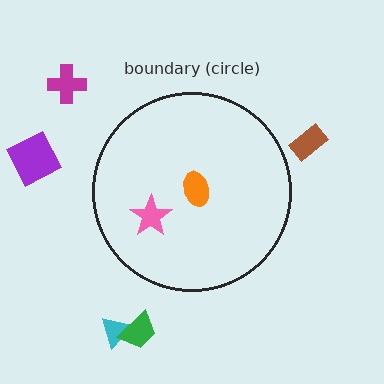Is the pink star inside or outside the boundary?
Inside.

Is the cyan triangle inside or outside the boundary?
Outside.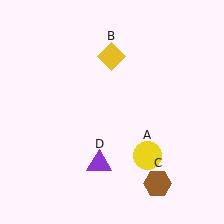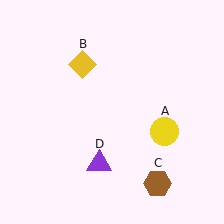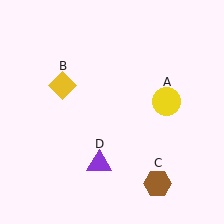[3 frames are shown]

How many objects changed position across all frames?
2 objects changed position: yellow circle (object A), yellow diamond (object B).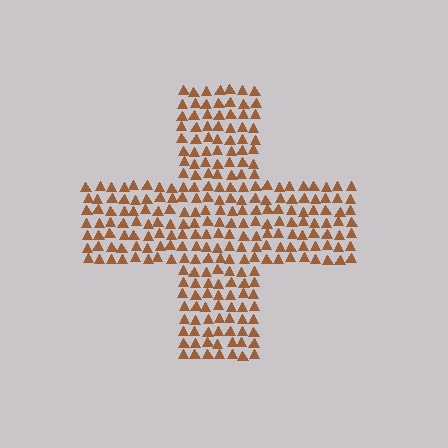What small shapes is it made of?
It is made of small triangles.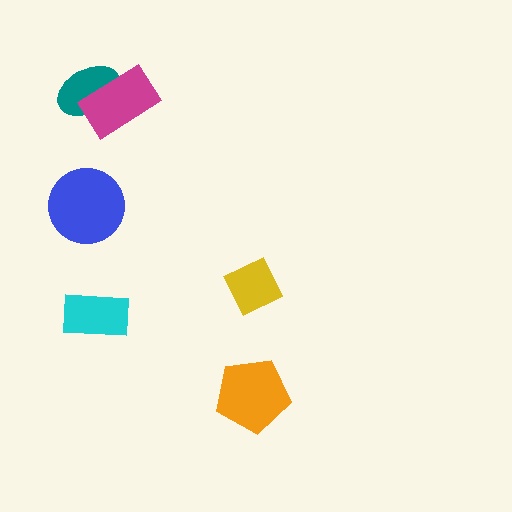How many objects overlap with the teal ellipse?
1 object overlaps with the teal ellipse.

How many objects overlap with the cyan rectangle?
0 objects overlap with the cyan rectangle.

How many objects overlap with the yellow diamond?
0 objects overlap with the yellow diamond.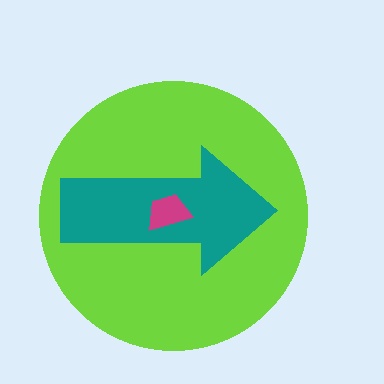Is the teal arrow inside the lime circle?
Yes.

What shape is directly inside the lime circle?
The teal arrow.